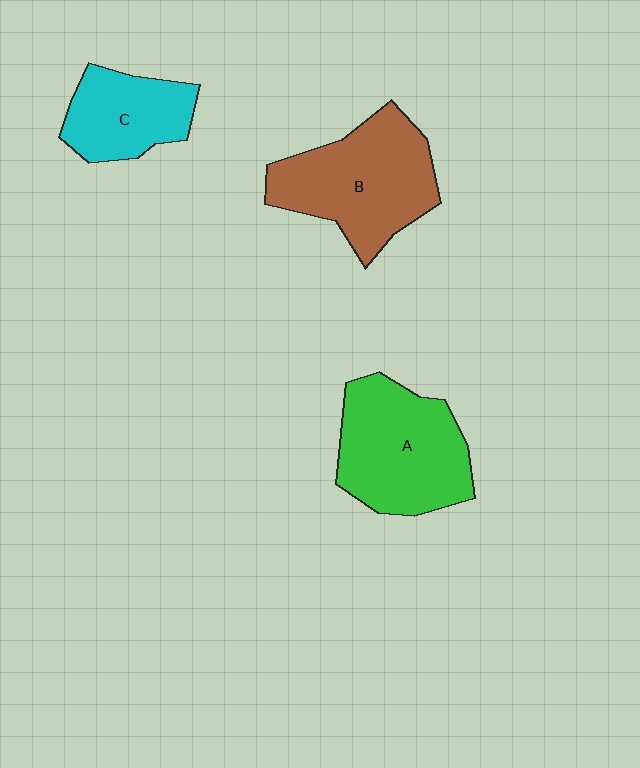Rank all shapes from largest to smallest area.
From largest to smallest: B (brown), A (green), C (cyan).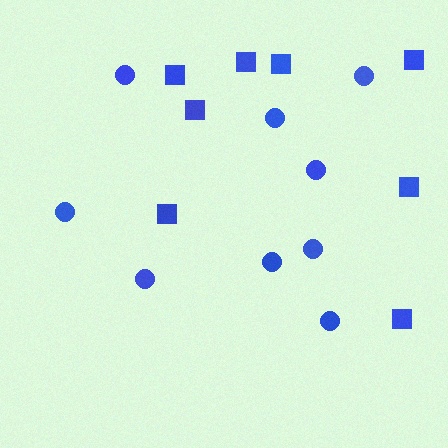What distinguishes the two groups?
There are 2 groups: one group of squares (8) and one group of circles (9).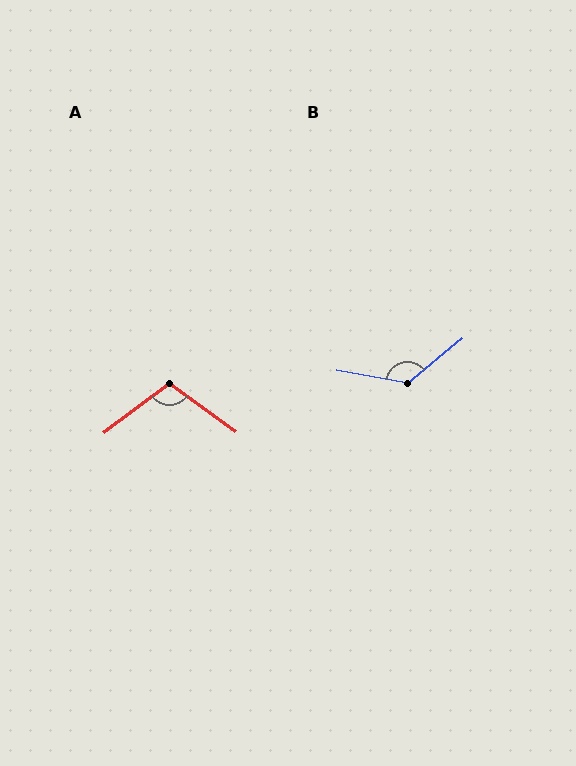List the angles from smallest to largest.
A (107°), B (131°).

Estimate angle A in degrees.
Approximately 107 degrees.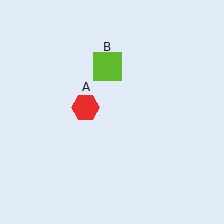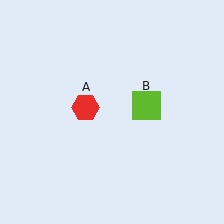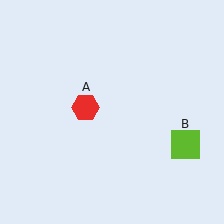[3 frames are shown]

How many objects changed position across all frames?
1 object changed position: lime square (object B).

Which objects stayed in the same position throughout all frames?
Red hexagon (object A) remained stationary.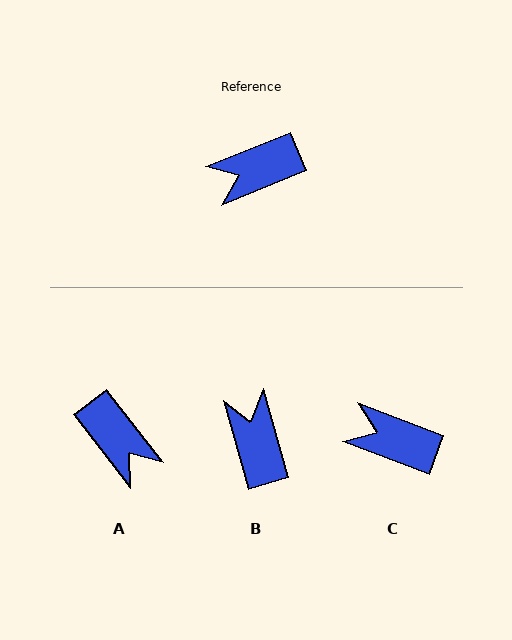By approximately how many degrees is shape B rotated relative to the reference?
Approximately 96 degrees clockwise.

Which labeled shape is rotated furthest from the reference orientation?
A, about 105 degrees away.